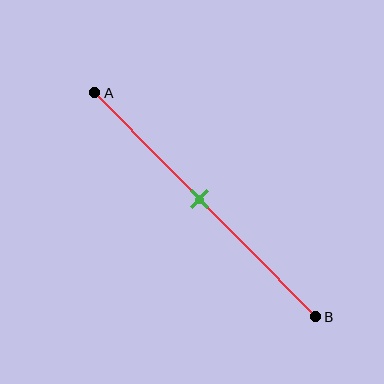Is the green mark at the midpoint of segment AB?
Yes, the mark is approximately at the midpoint.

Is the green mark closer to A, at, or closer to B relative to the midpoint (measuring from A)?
The green mark is approximately at the midpoint of segment AB.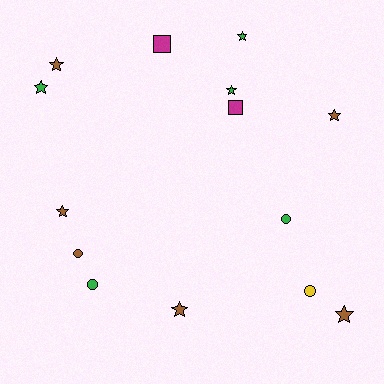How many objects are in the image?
There are 14 objects.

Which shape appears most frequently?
Star, with 8 objects.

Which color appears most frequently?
Brown, with 6 objects.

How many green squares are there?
There are no green squares.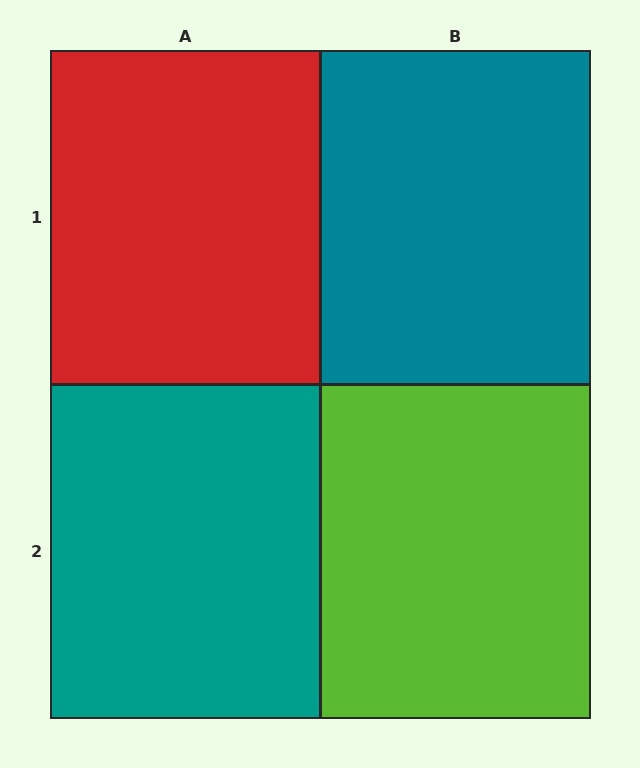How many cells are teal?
2 cells are teal.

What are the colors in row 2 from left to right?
Teal, lime.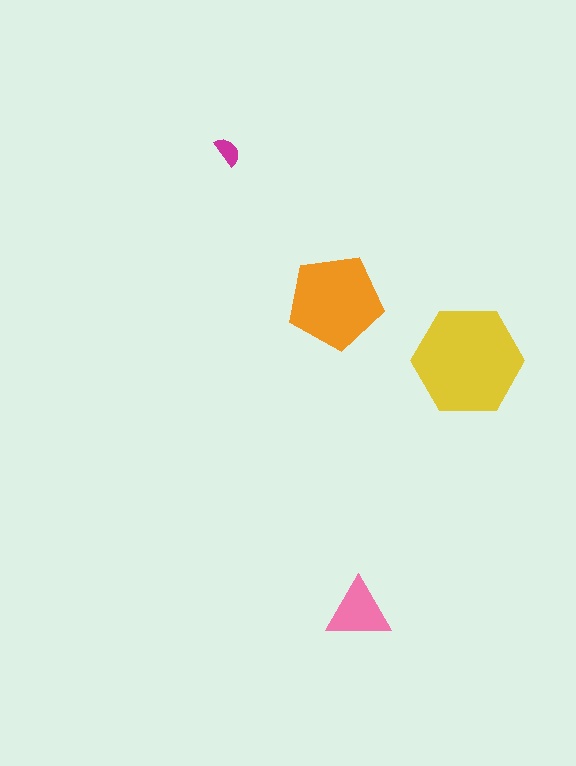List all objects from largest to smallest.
The yellow hexagon, the orange pentagon, the pink triangle, the magenta semicircle.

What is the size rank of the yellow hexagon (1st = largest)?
1st.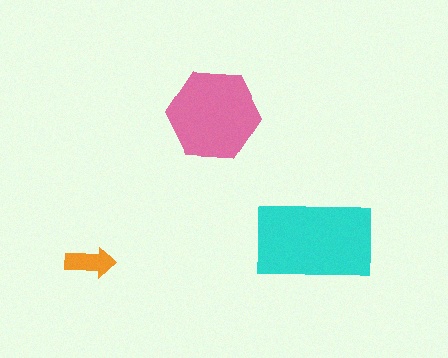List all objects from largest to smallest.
The cyan rectangle, the pink hexagon, the orange arrow.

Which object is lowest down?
The orange arrow is bottommost.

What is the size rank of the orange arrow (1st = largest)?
3rd.